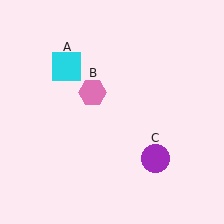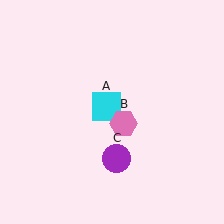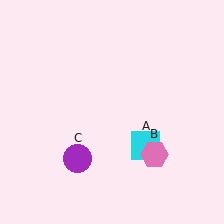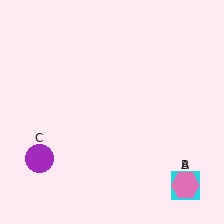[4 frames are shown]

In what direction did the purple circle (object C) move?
The purple circle (object C) moved left.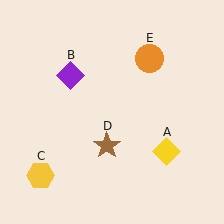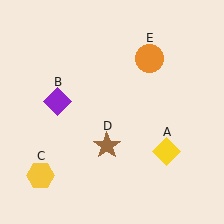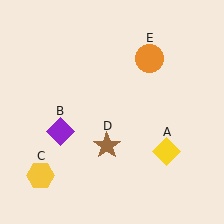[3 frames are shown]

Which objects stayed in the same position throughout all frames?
Yellow diamond (object A) and yellow hexagon (object C) and brown star (object D) and orange circle (object E) remained stationary.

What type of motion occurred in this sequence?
The purple diamond (object B) rotated counterclockwise around the center of the scene.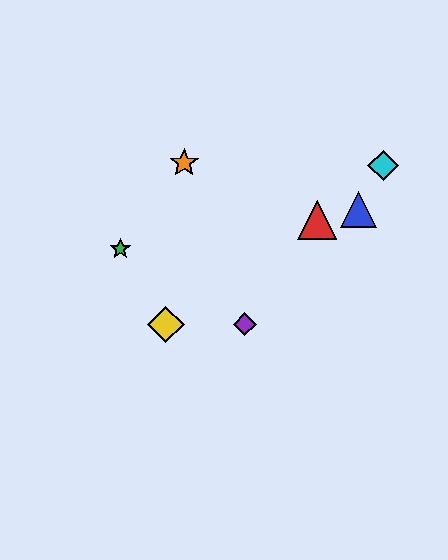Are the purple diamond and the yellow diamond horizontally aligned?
Yes, both are at y≈324.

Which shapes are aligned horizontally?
The yellow diamond, the purple diamond are aligned horizontally.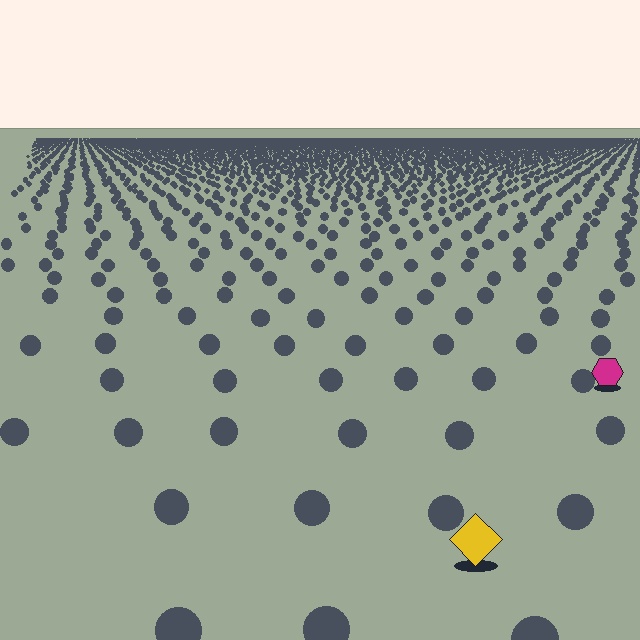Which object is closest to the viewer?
The yellow diamond is closest. The texture marks near it are larger and more spread out.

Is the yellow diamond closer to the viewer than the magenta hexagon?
Yes. The yellow diamond is closer — you can tell from the texture gradient: the ground texture is coarser near it.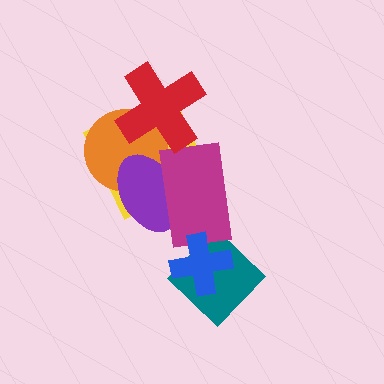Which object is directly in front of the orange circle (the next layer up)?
The purple ellipse is directly in front of the orange circle.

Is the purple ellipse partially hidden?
Yes, it is partially covered by another shape.